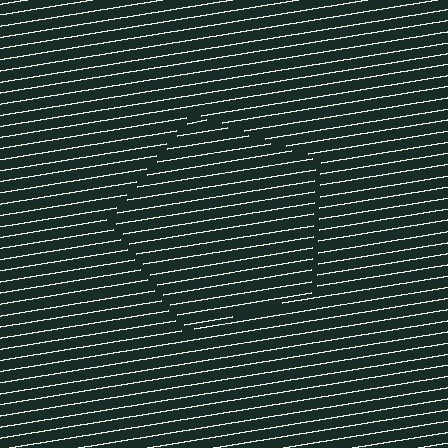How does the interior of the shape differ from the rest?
The interior of the shape contains the same grating, shifted by half a period — the contour is defined by the phase discontinuity where line-ends from the inner and outer gratings abut.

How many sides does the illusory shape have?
5 sides — the line-ends trace a pentagon.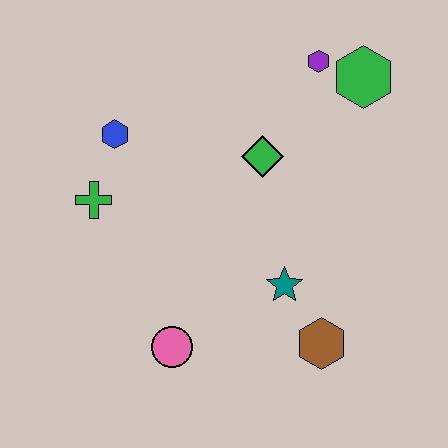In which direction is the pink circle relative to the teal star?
The pink circle is to the left of the teal star.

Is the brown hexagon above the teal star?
No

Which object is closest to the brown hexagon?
The teal star is closest to the brown hexagon.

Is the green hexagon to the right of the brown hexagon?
Yes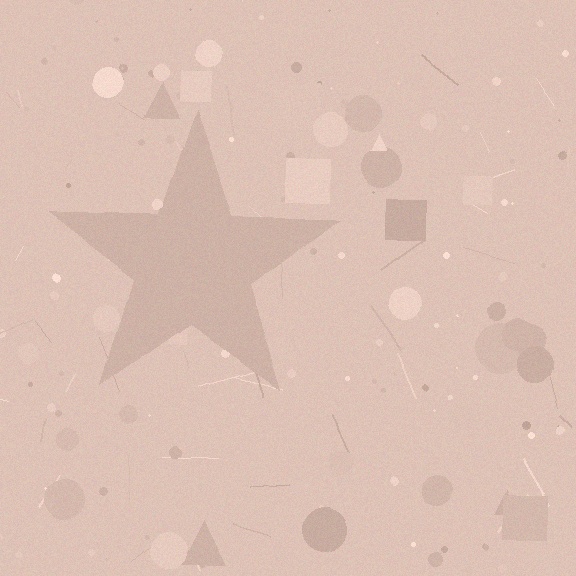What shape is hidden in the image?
A star is hidden in the image.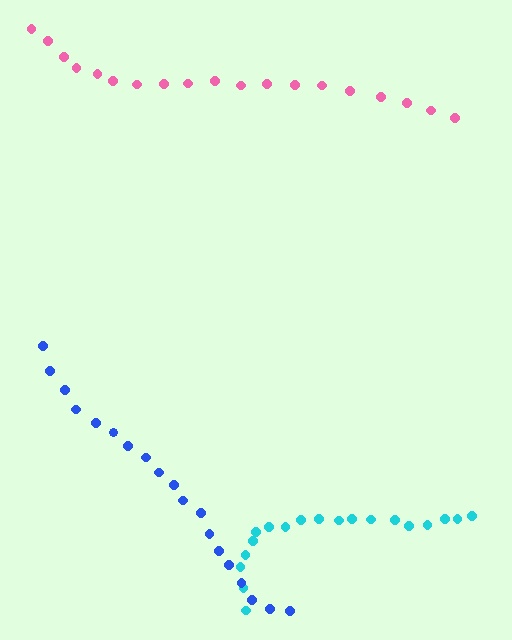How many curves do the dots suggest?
There are 3 distinct paths.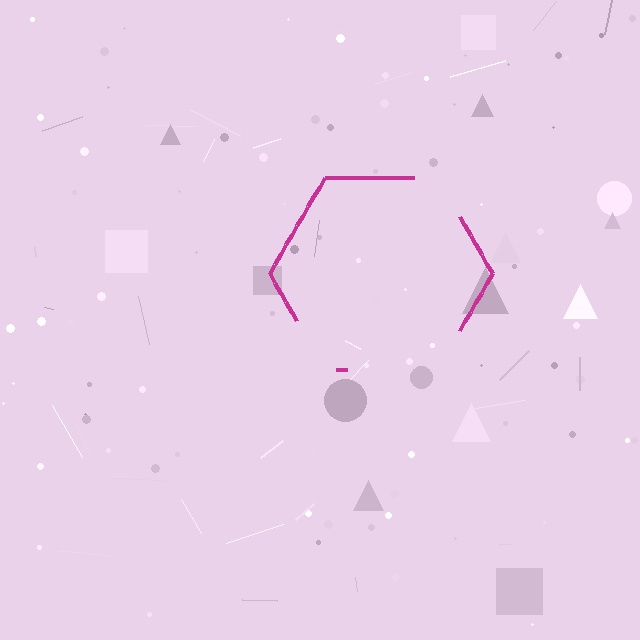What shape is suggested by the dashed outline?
The dashed outline suggests a hexagon.